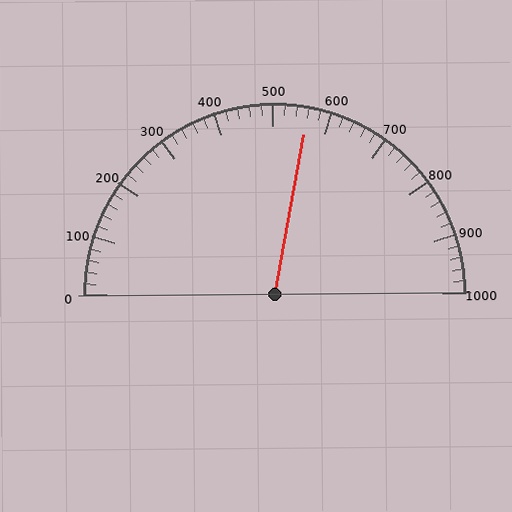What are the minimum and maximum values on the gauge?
The gauge ranges from 0 to 1000.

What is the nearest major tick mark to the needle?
The nearest major tick mark is 600.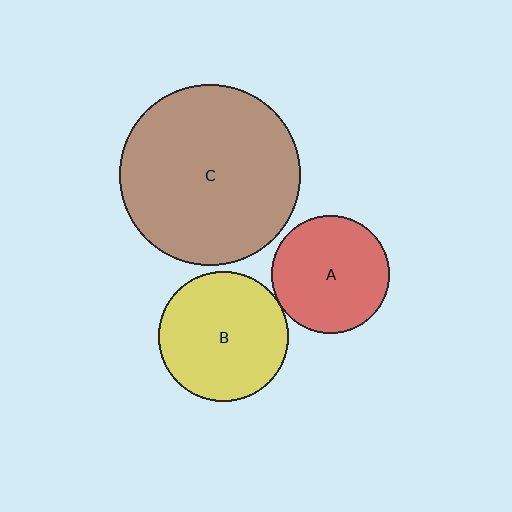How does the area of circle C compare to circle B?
Approximately 1.9 times.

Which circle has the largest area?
Circle C (brown).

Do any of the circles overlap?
No, none of the circles overlap.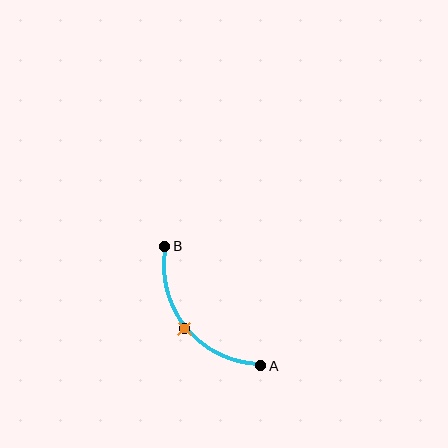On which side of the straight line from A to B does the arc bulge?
The arc bulges below and to the left of the straight line connecting A and B.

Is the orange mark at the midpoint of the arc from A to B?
Yes. The orange mark lies on the arc at equal arc-length from both A and B — it is the arc midpoint.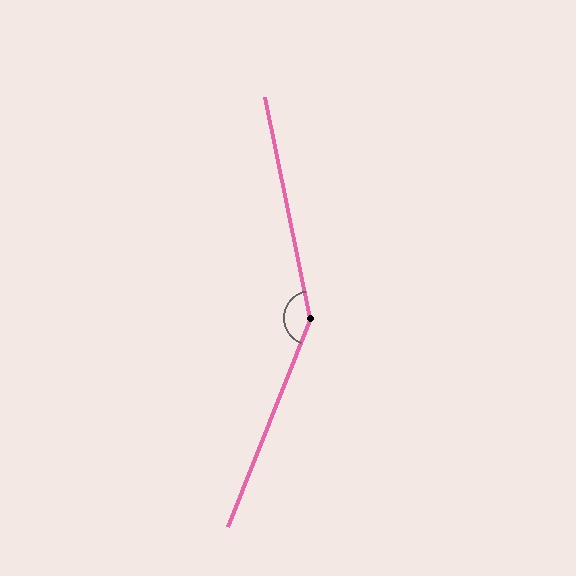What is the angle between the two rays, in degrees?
Approximately 147 degrees.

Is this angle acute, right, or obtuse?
It is obtuse.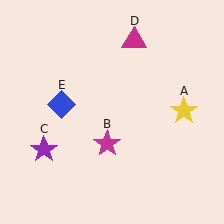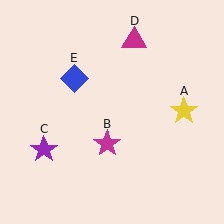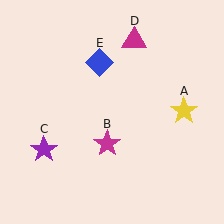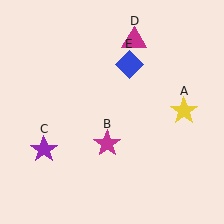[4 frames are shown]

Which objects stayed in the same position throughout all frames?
Yellow star (object A) and magenta star (object B) and purple star (object C) and magenta triangle (object D) remained stationary.